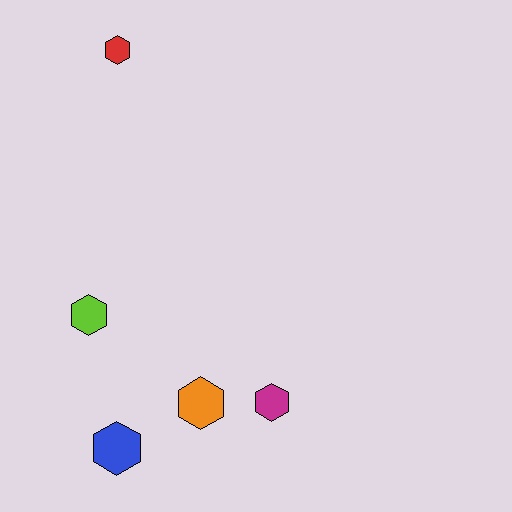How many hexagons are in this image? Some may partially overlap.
There are 5 hexagons.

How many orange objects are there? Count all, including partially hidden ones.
There is 1 orange object.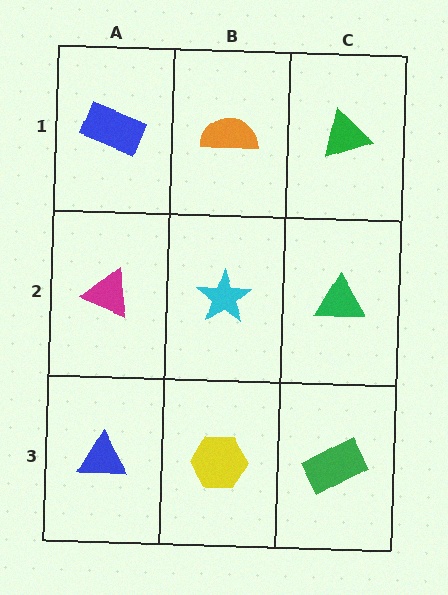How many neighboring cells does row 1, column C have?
2.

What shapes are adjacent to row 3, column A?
A magenta triangle (row 2, column A), a yellow hexagon (row 3, column B).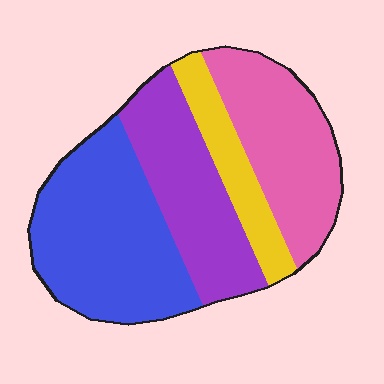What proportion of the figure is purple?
Purple covers 25% of the figure.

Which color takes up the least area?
Yellow, at roughly 15%.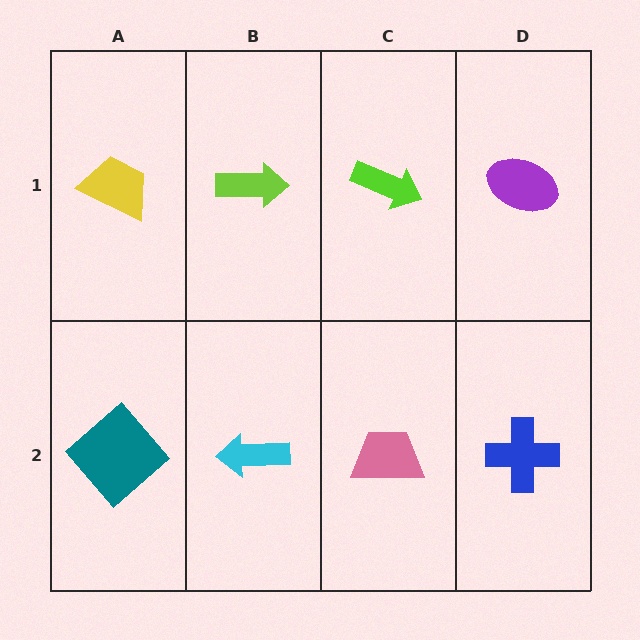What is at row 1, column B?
A lime arrow.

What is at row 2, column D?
A blue cross.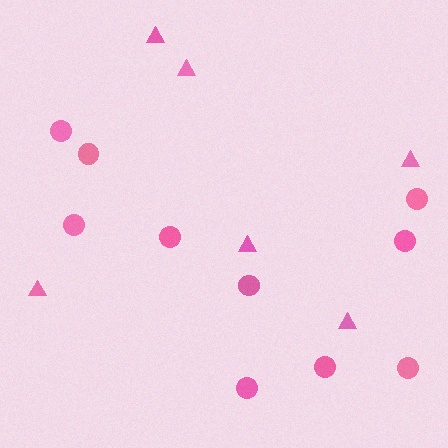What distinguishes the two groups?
There are 2 groups: one group of circles (10) and one group of triangles (6).